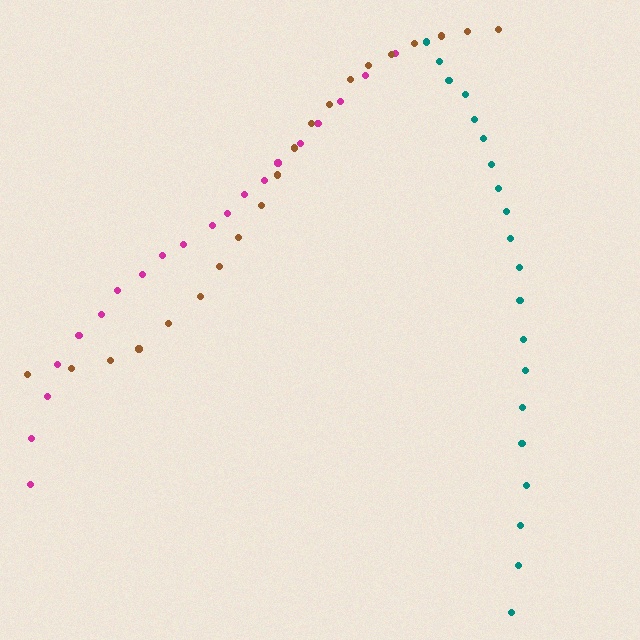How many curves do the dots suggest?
There are 3 distinct paths.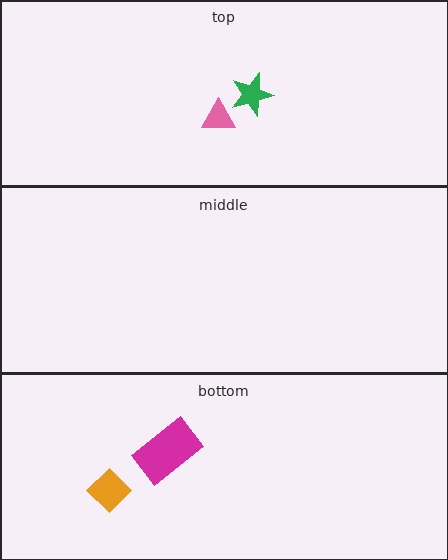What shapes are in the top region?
The green star, the pink triangle.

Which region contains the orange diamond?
The bottom region.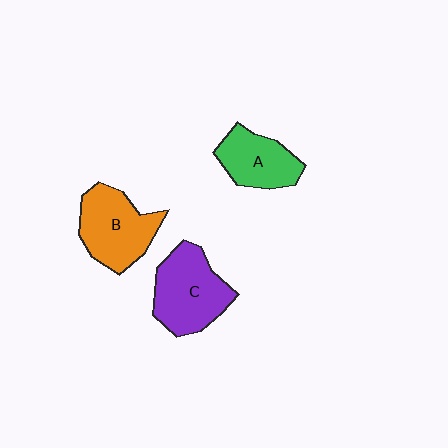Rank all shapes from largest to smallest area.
From largest to smallest: C (purple), B (orange), A (green).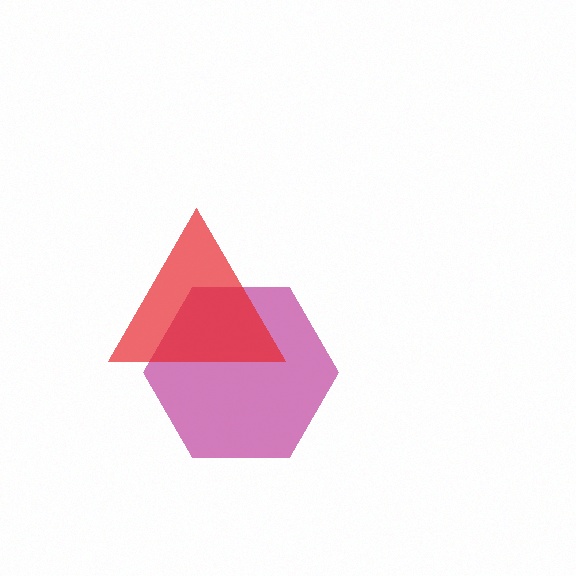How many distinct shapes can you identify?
There are 2 distinct shapes: a magenta hexagon, a red triangle.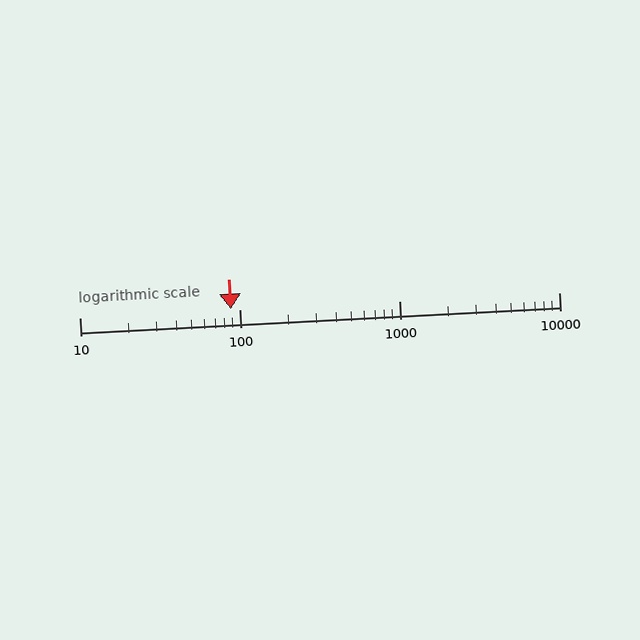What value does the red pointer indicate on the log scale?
The pointer indicates approximately 89.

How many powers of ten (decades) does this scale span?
The scale spans 3 decades, from 10 to 10000.